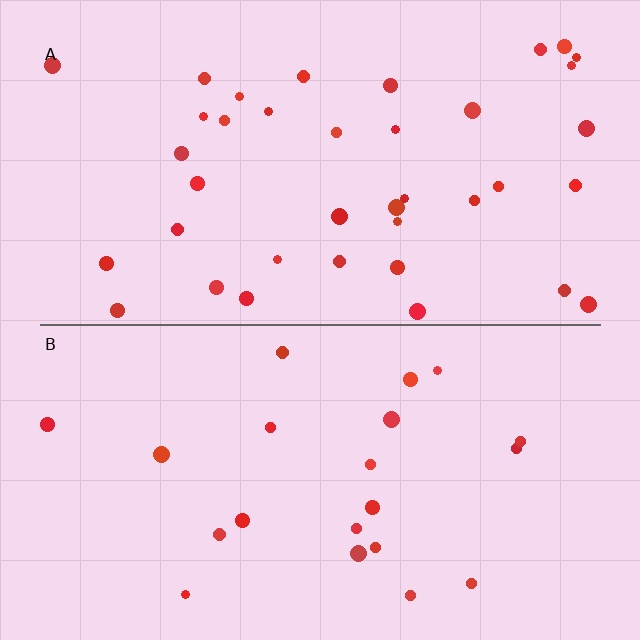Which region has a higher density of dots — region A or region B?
A (the top).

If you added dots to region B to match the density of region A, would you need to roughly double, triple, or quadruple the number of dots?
Approximately double.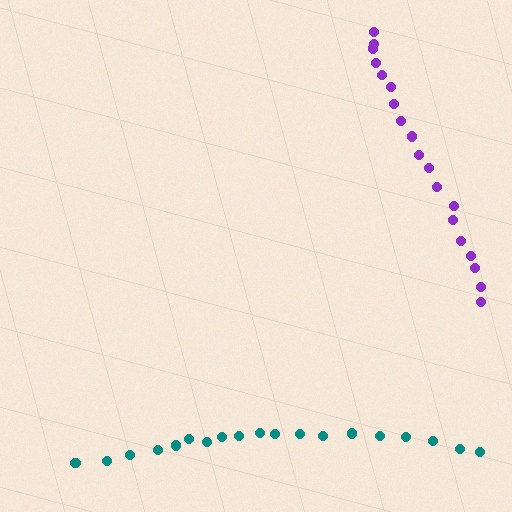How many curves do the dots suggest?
There are 2 distinct paths.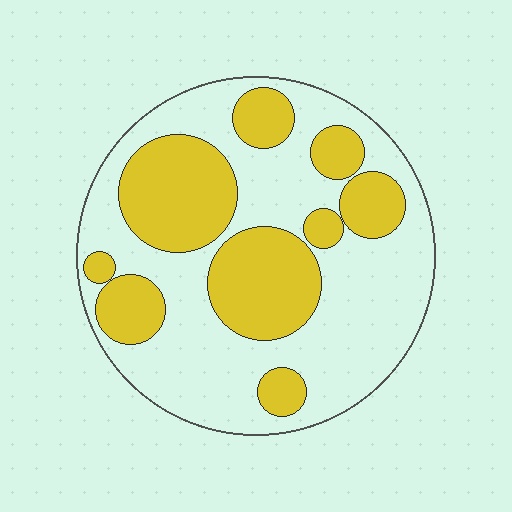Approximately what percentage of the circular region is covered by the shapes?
Approximately 40%.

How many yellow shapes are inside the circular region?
9.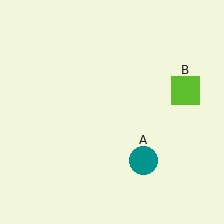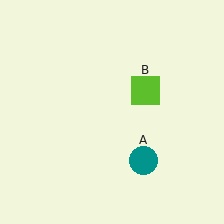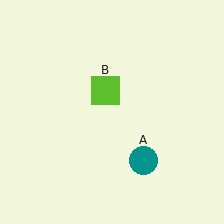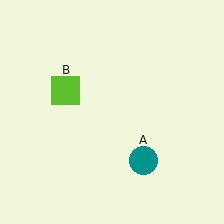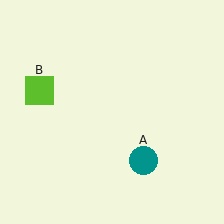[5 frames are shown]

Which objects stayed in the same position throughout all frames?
Teal circle (object A) remained stationary.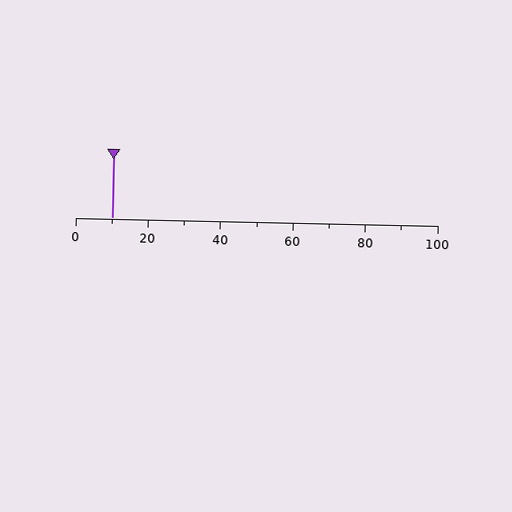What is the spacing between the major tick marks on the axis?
The major ticks are spaced 20 apart.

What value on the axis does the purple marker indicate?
The marker indicates approximately 10.